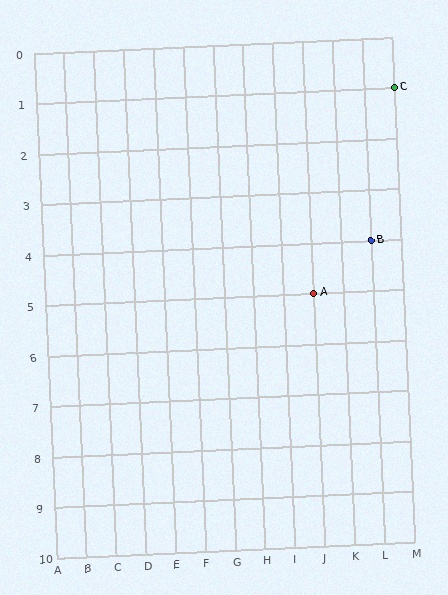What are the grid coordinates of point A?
Point A is at grid coordinates (J, 5).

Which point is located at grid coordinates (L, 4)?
Point B is at (L, 4).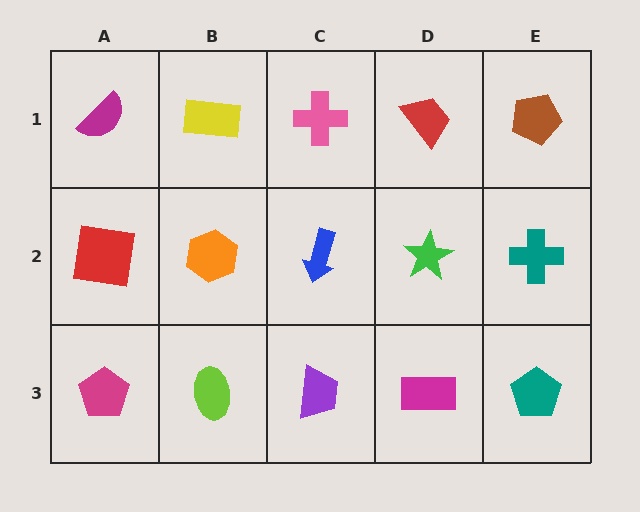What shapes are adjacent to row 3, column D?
A green star (row 2, column D), a purple trapezoid (row 3, column C), a teal pentagon (row 3, column E).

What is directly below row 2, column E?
A teal pentagon.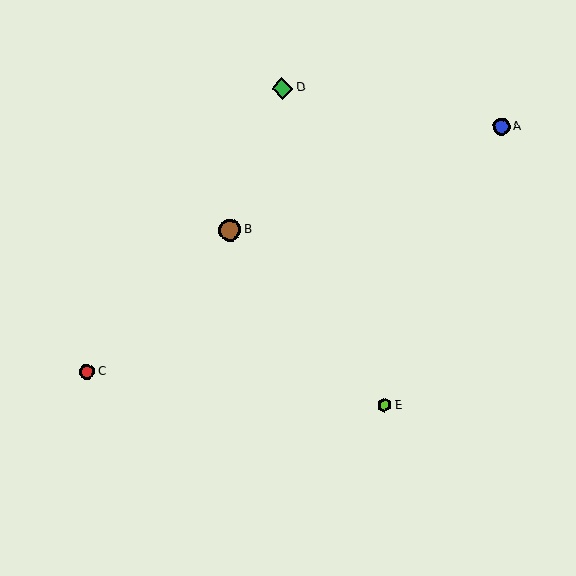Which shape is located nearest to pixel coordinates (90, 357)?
The red circle (labeled C) at (87, 372) is nearest to that location.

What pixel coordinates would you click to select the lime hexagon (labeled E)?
Click at (384, 405) to select the lime hexagon E.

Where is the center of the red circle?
The center of the red circle is at (87, 372).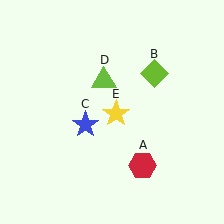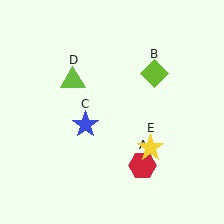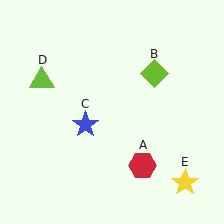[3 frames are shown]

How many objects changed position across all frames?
2 objects changed position: lime triangle (object D), yellow star (object E).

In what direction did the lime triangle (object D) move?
The lime triangle (object D) moved left.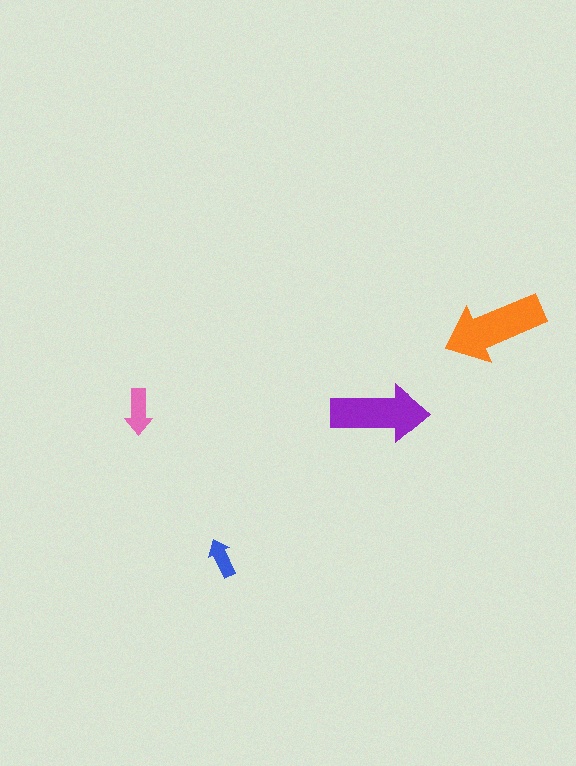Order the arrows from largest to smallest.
the orange one, the purple one, the pink one, the blue one.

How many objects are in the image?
There are 4 objects in the image.